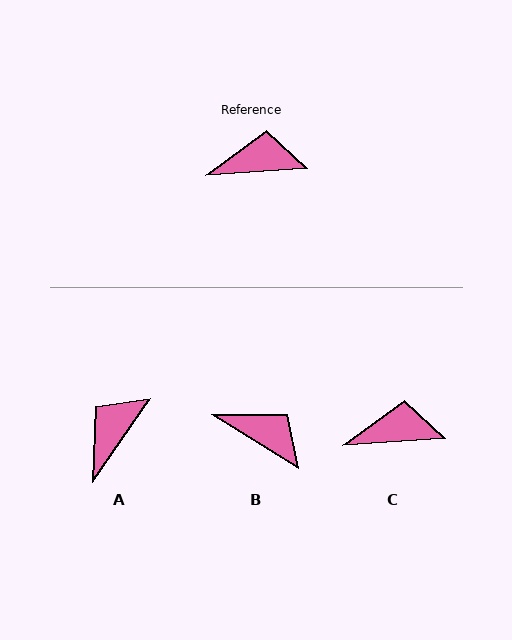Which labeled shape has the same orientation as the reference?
C.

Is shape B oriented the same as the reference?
No, it is off by about 36 degrees.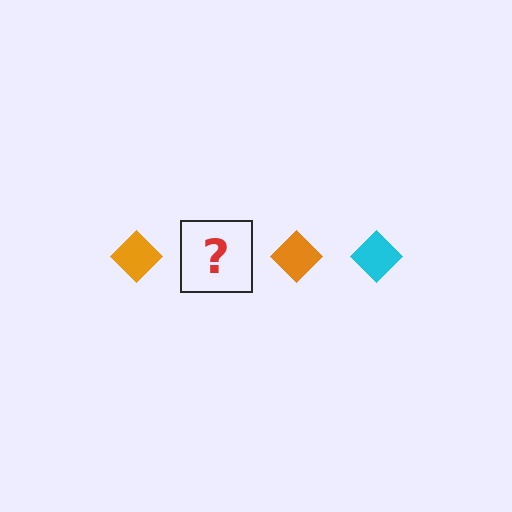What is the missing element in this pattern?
The missing element is a cyan diamond.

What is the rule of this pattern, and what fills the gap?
The rule is that the pattern cycles through orange, cyan diamonds. The gap should be filled with a cyan diamond.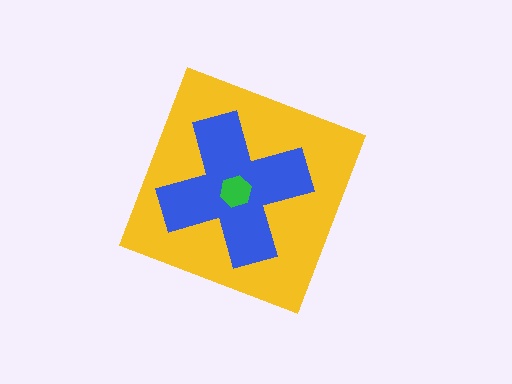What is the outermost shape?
The yellow diamond.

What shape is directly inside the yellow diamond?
The blue cross.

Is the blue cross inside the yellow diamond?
Yes.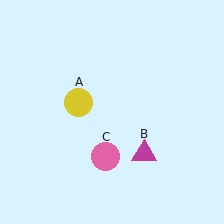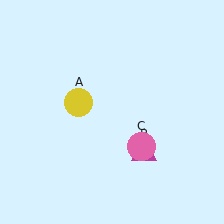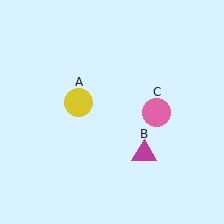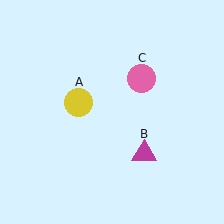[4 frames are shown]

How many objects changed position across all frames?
1 object changed position: pink circle (object C).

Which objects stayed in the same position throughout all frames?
Yellow circle (object A) and magenta triangle (object B) remained stationary.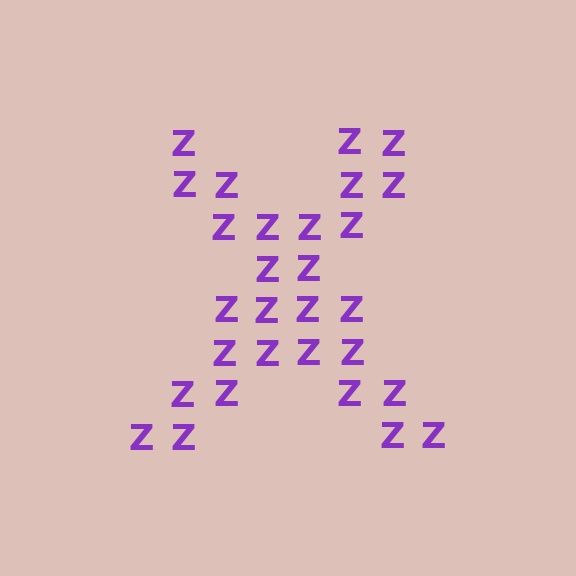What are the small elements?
The small elements are letter Z's.